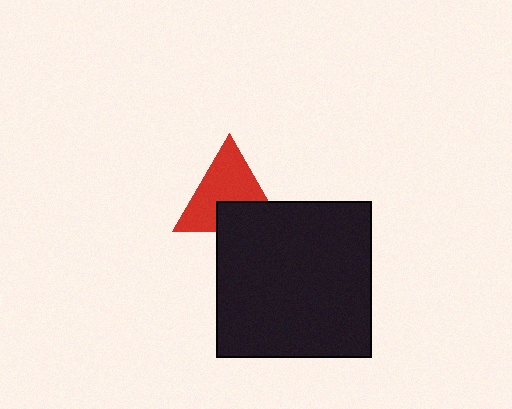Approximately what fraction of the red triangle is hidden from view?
Roughly 33% of the red triangle is hidden behind the black square.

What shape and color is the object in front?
The object in front is a black square.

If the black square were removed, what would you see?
You would see the complete red triangle.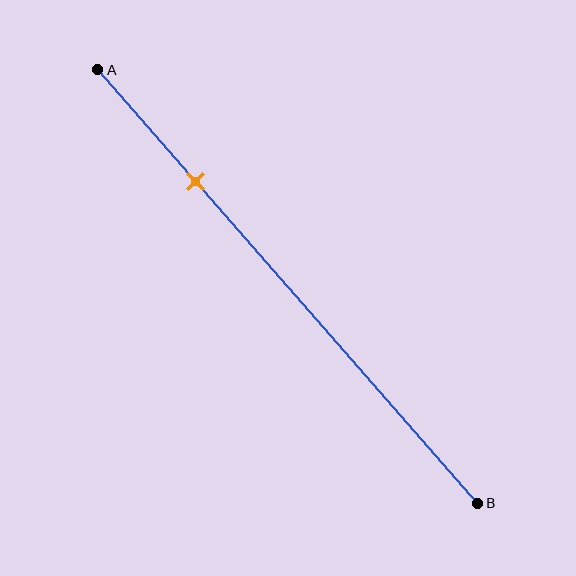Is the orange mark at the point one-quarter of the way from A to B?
Yes, the mark is approximately at the one-quarter point.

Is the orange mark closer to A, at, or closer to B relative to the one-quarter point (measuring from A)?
The orange mark is approximately at the one-quarter point of segment AB.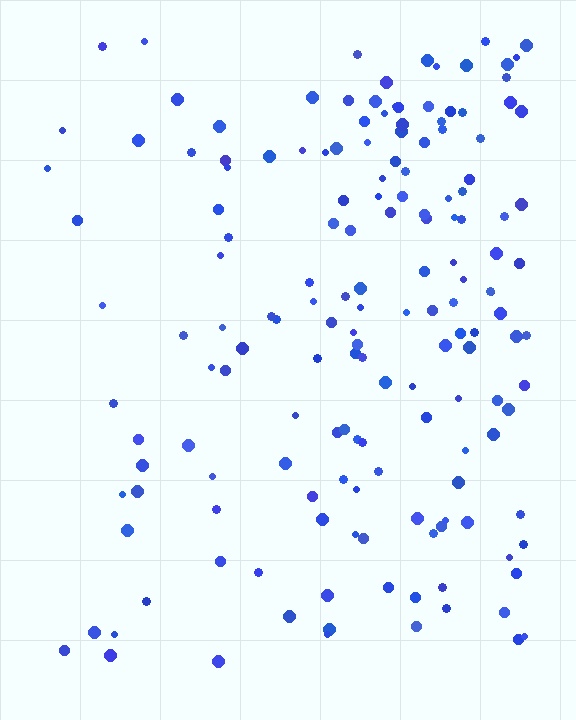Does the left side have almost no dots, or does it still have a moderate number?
Still a moderate number, just noticeably fewer than the right.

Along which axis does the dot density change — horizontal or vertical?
Horizontal.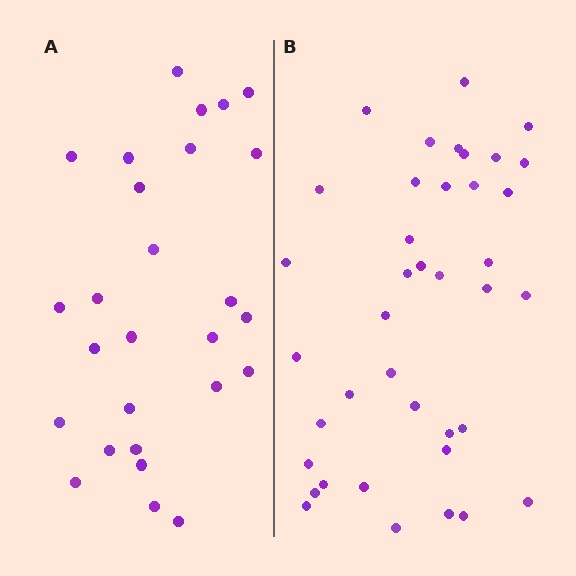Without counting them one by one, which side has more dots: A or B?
Region B (the right region) has more dots.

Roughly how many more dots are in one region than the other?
Region B has roughly 12 or so more dots than region A.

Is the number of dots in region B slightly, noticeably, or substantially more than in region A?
Region B has noticeably more, but not dramatically so. The ratio is roughly 1.4 to 1.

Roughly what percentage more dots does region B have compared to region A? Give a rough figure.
About 45% more.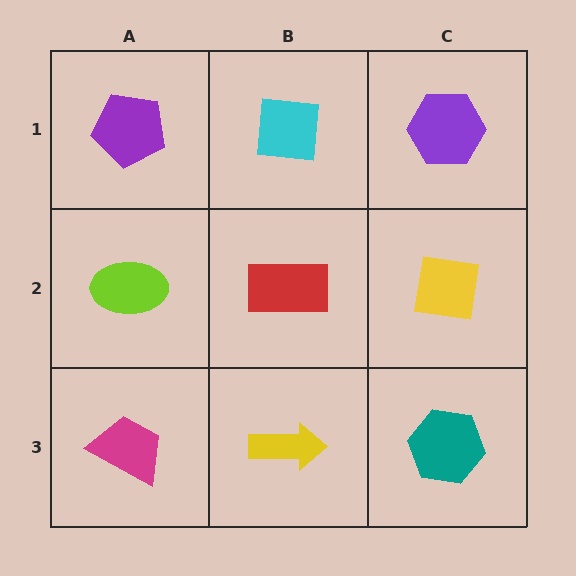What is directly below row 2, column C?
A teal hexagon.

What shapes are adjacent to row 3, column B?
A red rectangle (row 2, column B), a magenta trapezoid (row 3, column A), a teal hexagon (row 3, column C).